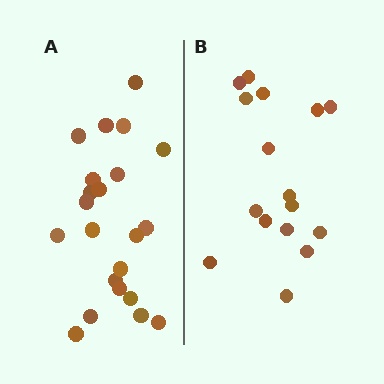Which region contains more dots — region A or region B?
Region A (the left region) has more dots.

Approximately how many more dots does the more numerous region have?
Region A has about 6 more dots than region B.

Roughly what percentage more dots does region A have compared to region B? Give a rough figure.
About 40% more.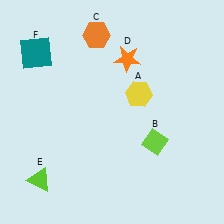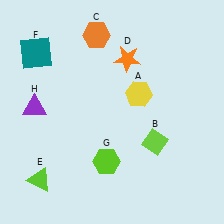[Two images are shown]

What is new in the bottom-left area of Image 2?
A lime hexagon (G) was added in the bottom-left area of Image 2.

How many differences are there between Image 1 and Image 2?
There are 2 differences between the two images.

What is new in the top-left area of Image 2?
A purple triangle (H) was added in the top-left area of Image 2.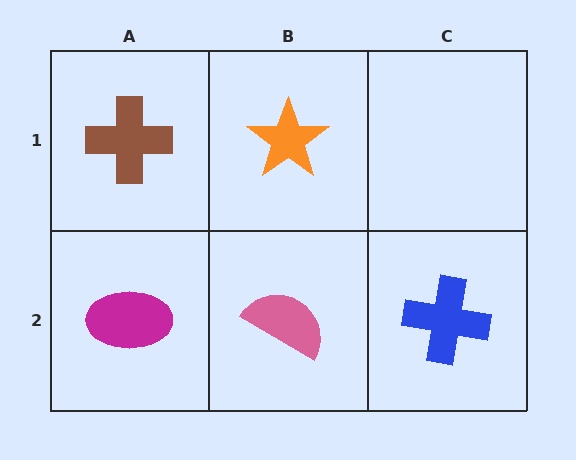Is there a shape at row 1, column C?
No, that cell is empty.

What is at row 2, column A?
A magenta ellipse.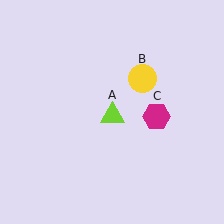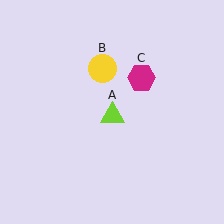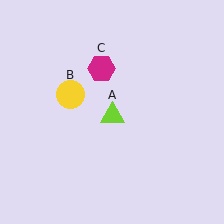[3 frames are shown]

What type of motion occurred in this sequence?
The yellow circle (object B), magenta hexagon (object C) rotated counterclockwise around the center of the scene.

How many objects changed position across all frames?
2 objects changed position: yellow circle (object B), magenta hexagon (object C).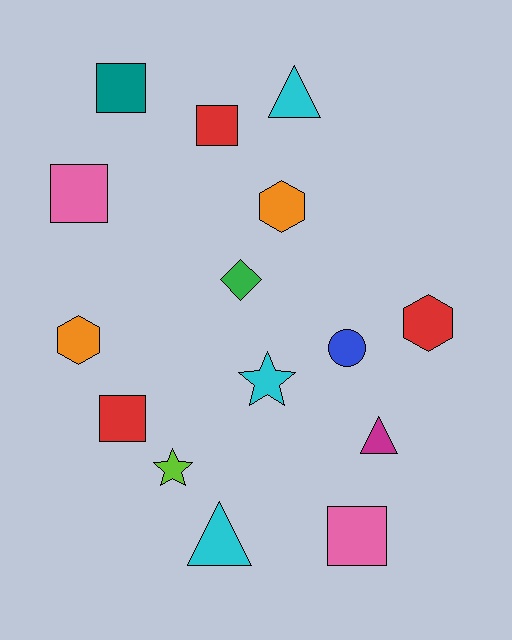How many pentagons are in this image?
There are no pentagons.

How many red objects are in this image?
There are 3 red objects.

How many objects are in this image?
There are 15 objects.